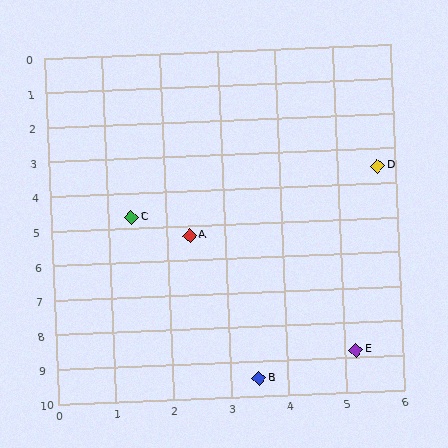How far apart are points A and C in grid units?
Points A and C are about 1.2 grid units apart.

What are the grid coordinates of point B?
Point B is at approximately (3.5, 9.5).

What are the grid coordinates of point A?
Point A is at approximately (2.4, 5.3).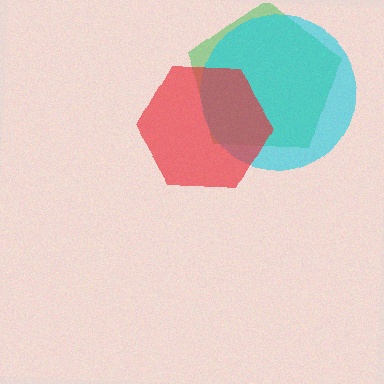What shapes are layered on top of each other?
The layered shapes are: a green pentagon, a cyan circle, a red hexagon.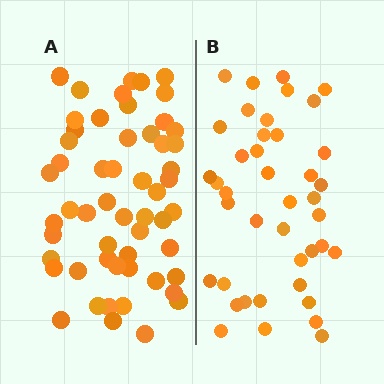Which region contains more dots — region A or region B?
Region A (the left region) has more dots.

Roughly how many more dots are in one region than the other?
Region A has approximately 15 more dots than region B.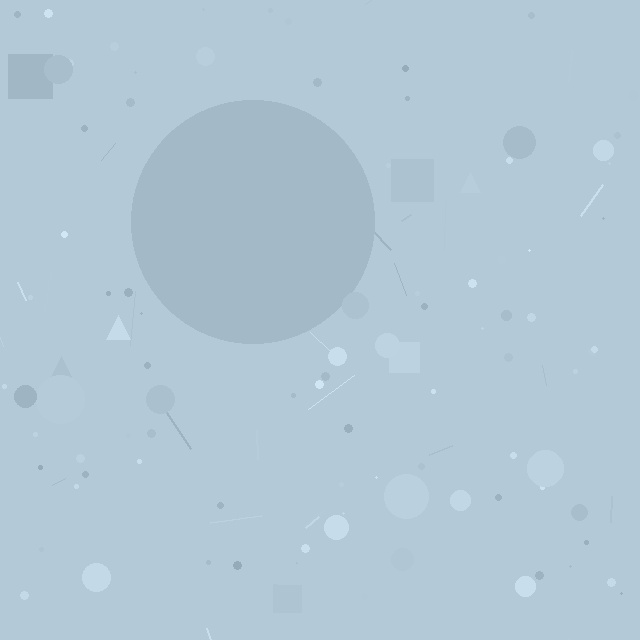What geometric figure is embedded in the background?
A circle is embedded in the background.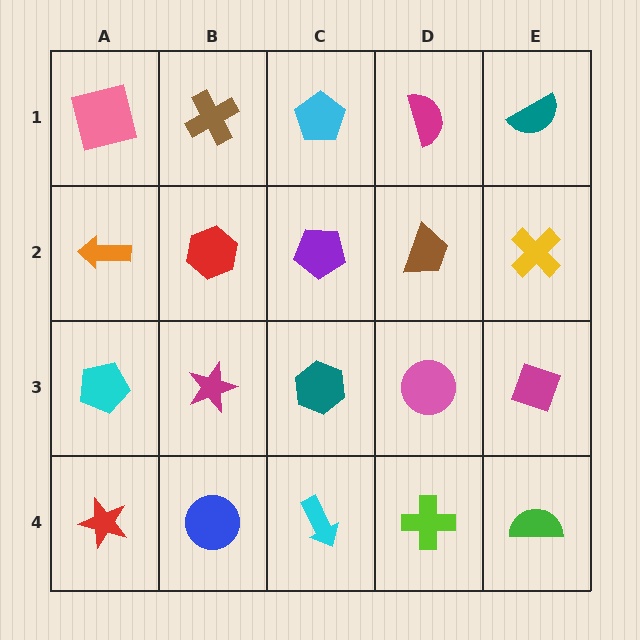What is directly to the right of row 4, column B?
A cyan arrow.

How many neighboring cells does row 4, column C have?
3.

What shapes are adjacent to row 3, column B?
A red hexagon (row 2, column B), a blue circle (row 4, column B), a cyan pentagon (row 3, column A), a teal hexagon (row 3, column C).